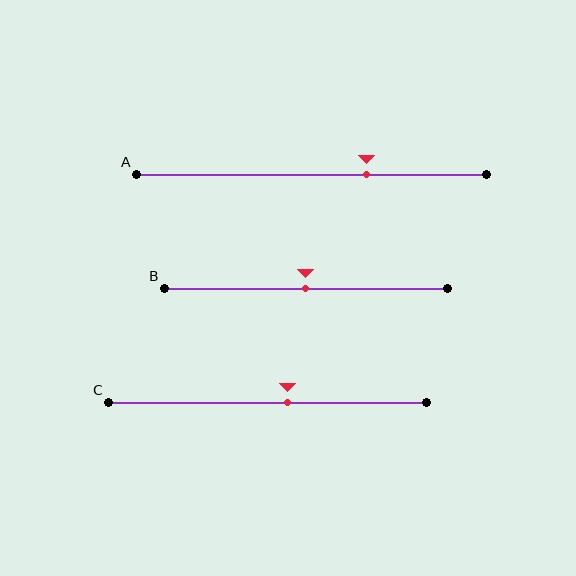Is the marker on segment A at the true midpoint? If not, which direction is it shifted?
No, the marker on segment A is shifted to the right by about 16% of the segment length.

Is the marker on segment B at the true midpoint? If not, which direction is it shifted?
Yes, the marker on segment B is at the true midpoint.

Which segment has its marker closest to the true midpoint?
Segment B has its marker closest to the true midpoint.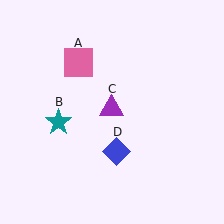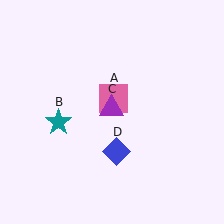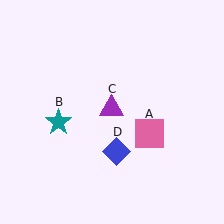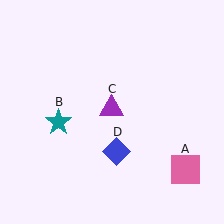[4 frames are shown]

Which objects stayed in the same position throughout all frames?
Teal star (object B) and purple triangle (object C) and blue diamond (object D) remained stationary.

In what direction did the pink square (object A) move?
The pink square (object A) moved down and to the right.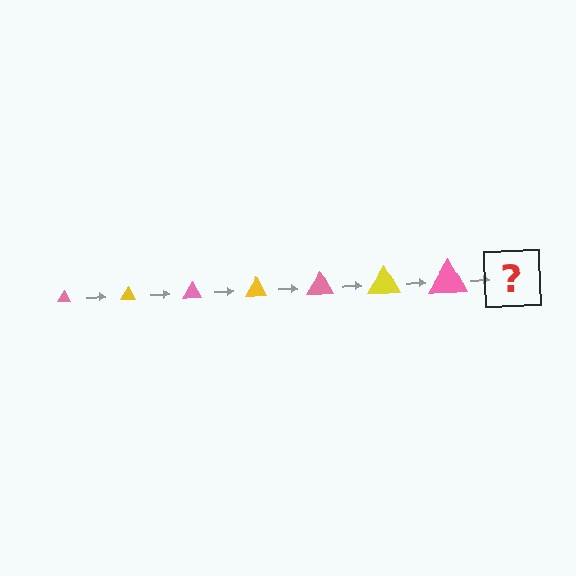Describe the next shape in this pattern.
It should be a yellow triangle, larger than the previous one.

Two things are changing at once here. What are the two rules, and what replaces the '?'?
The two rules are that the triangle grows larger each step and the color cycles through pink and yellow. The '?' should be a yellow triangle, larger than the previous one.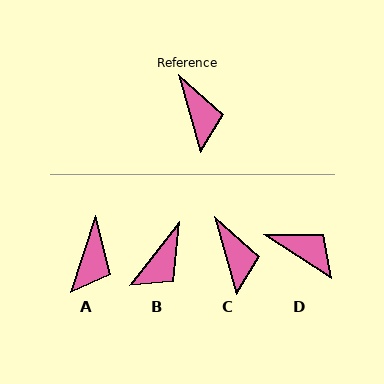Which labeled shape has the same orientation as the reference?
C.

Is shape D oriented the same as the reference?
No, it is off by about 42 degrees.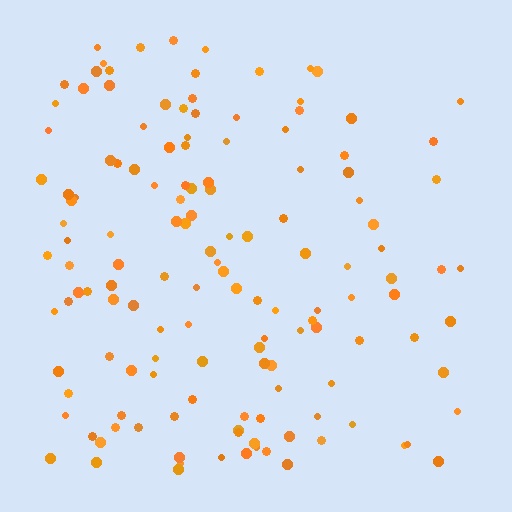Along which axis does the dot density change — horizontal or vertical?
Horizontal.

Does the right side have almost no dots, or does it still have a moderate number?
Still a moderate number, just noticeably fewer than the left.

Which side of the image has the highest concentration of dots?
The left.